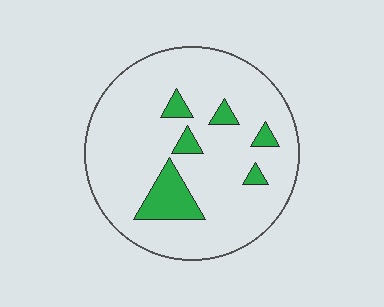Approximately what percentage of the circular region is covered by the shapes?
Approximately 10%.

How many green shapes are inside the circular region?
6.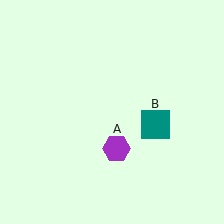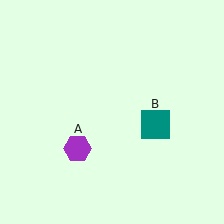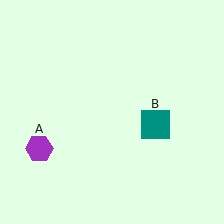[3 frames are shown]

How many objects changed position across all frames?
1 object changed position: purple hexagon (object A).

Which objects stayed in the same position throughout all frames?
Teal square (object B) remained stationary.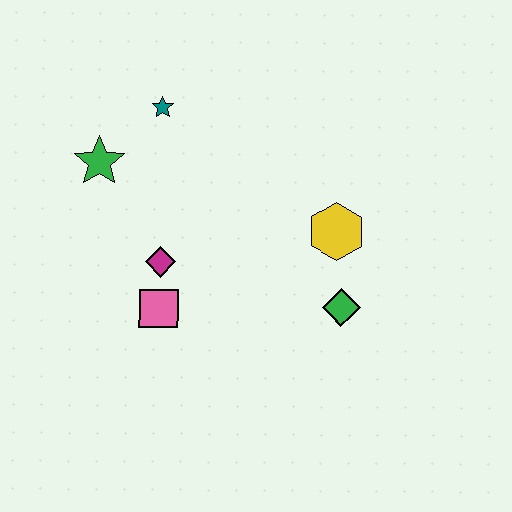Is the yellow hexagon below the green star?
Yes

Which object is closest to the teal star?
The green star is closest to the teal star.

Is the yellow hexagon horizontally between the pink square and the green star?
No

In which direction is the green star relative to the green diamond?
The green star is to the left of the green diamond.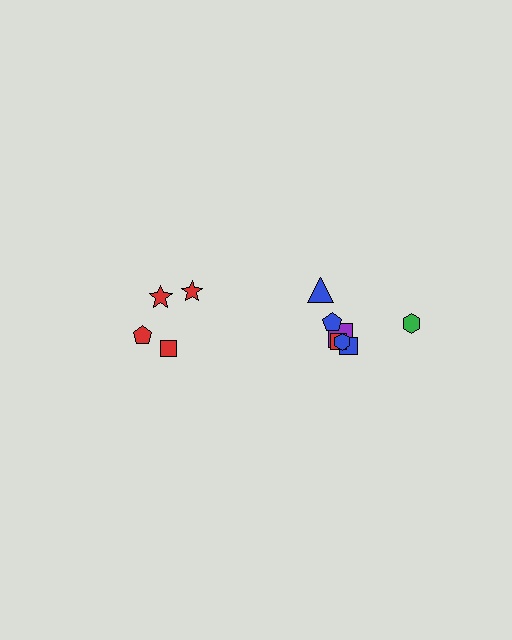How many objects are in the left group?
There are 4 objects.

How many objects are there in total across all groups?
There are 11 objects.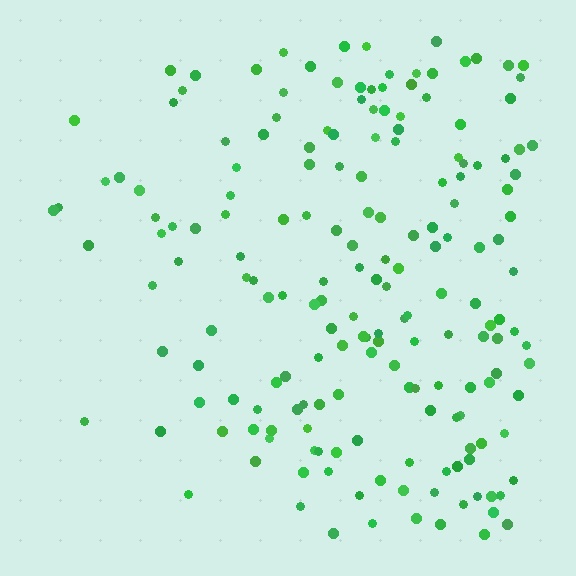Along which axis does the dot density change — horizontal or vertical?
Horizontal.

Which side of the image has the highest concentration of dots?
The right.